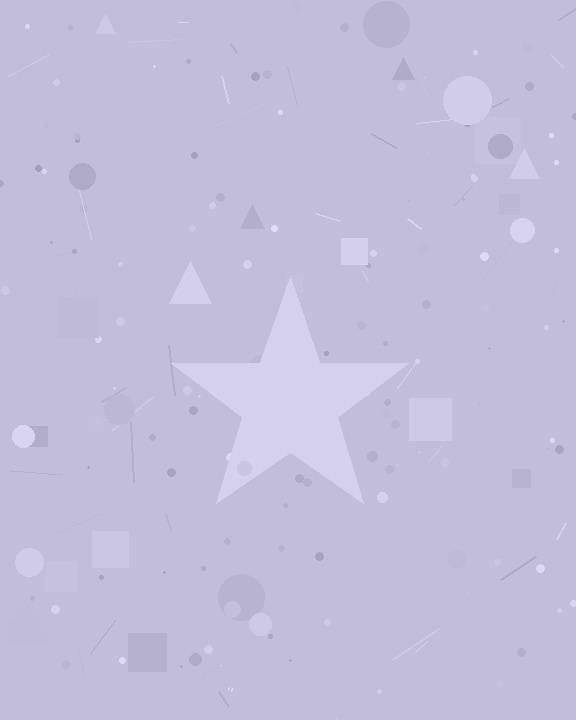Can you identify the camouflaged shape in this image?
The camouflaged shape is a star.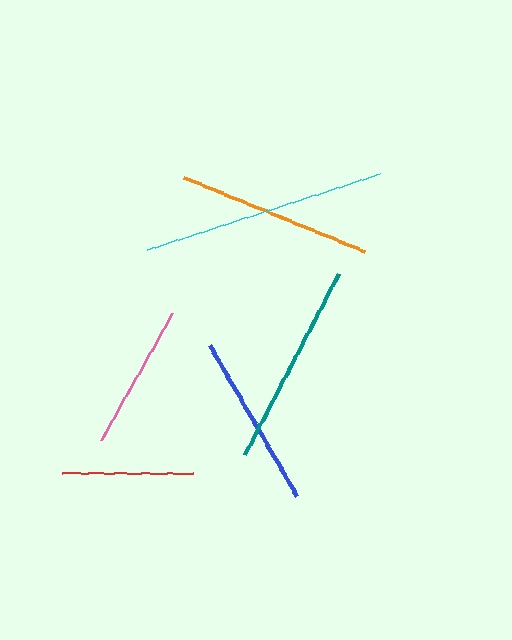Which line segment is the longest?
The cyan line is the longest at approximately 244 pixels.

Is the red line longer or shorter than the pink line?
The pink line is longer than the red line.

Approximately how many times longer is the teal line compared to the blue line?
The teal line is approximately 1.2 times the length of the blue line.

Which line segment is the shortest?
The red line is the shortest at approximately 131 pixels.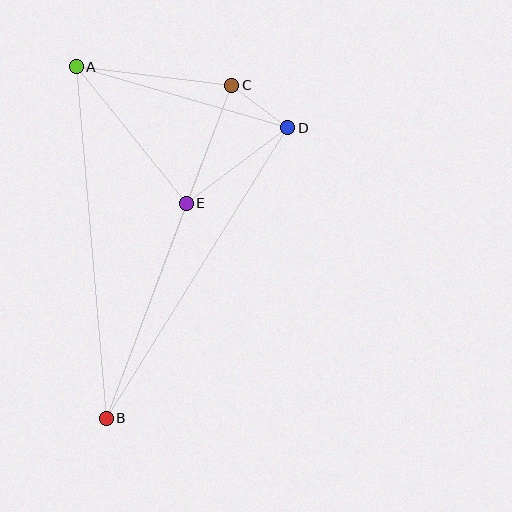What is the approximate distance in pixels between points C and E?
The distance between C and E is approximately 127 pixels.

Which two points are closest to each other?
Points C and D are closest to each other.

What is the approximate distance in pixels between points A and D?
The distance between A and D is approximately 220 pixels.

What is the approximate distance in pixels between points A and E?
The distance between A and E is approximately 176 pixels.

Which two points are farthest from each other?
Points B and C are farthest from each other.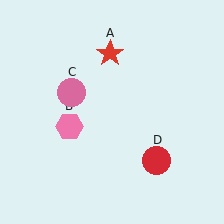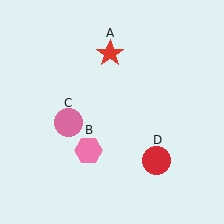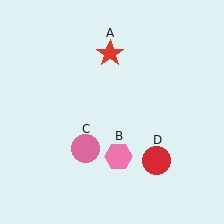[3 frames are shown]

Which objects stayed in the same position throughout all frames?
Red star (object A) and red circle (object D) remained stationary.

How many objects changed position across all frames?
2 objects changed position: pink hexagon (object B), pink circle (object C).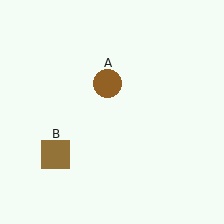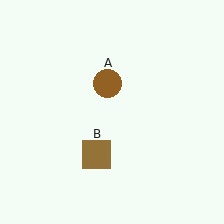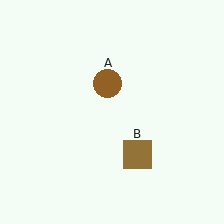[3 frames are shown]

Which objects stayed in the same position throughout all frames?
Brown circle (object A) remained stationary.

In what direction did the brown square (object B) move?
The brown square (object B) moved right.